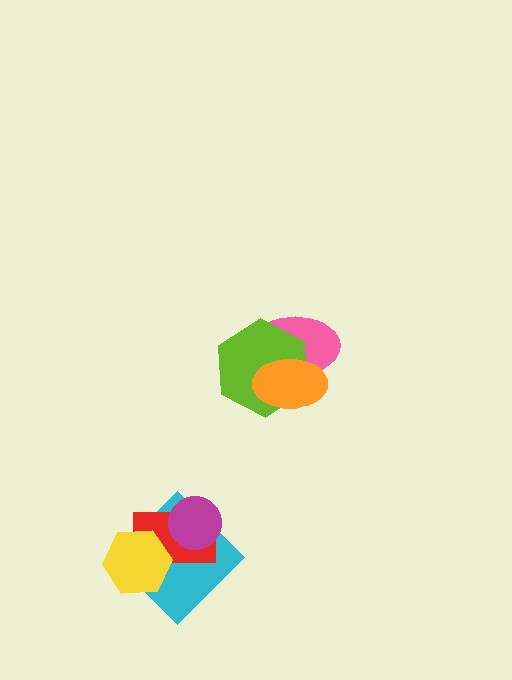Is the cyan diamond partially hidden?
Yes, it is partially covered by another shape.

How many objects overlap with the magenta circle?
2 objects overlap with the magenta circle.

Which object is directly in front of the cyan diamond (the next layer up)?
The red rectangle is directly in front of the cyan diamond.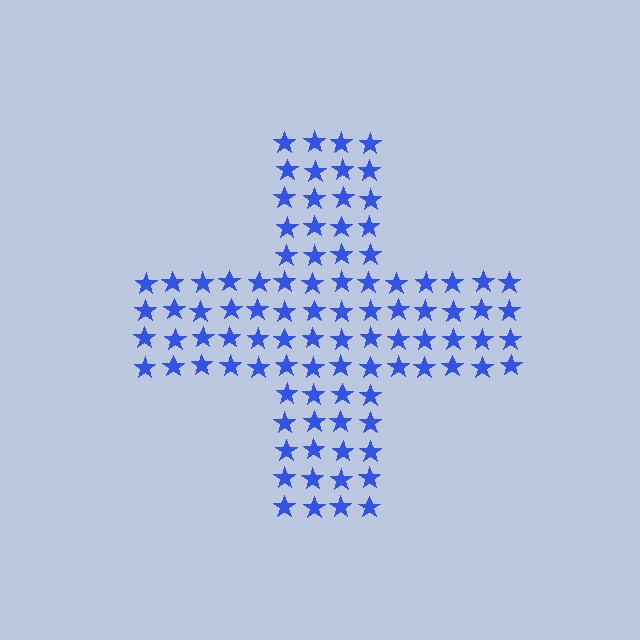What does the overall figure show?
The overall figure shows a cross.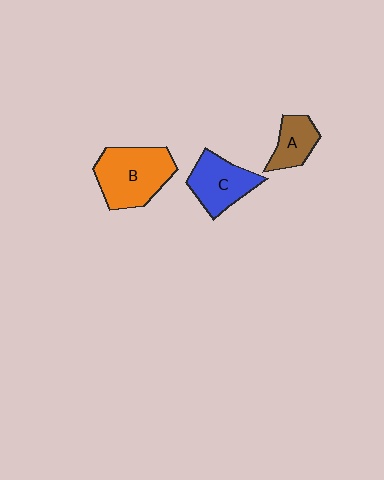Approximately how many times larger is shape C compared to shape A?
Approximately 1.4 times.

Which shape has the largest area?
Shape B (orange).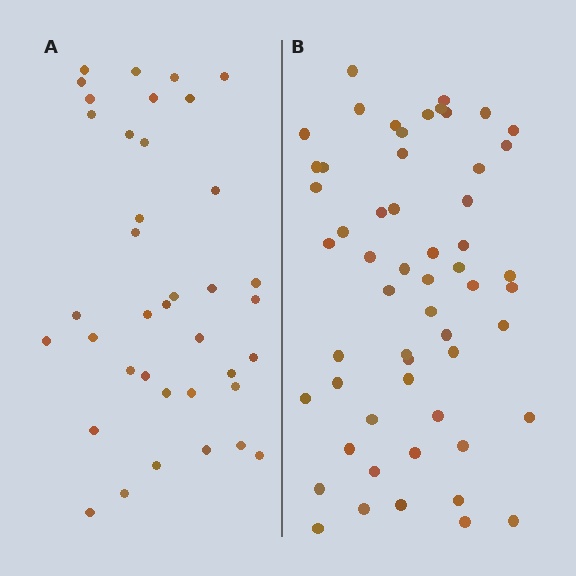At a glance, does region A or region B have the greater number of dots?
Region B (the right region) has more dots.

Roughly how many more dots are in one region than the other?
Region B has approximately 20 more dots than region A.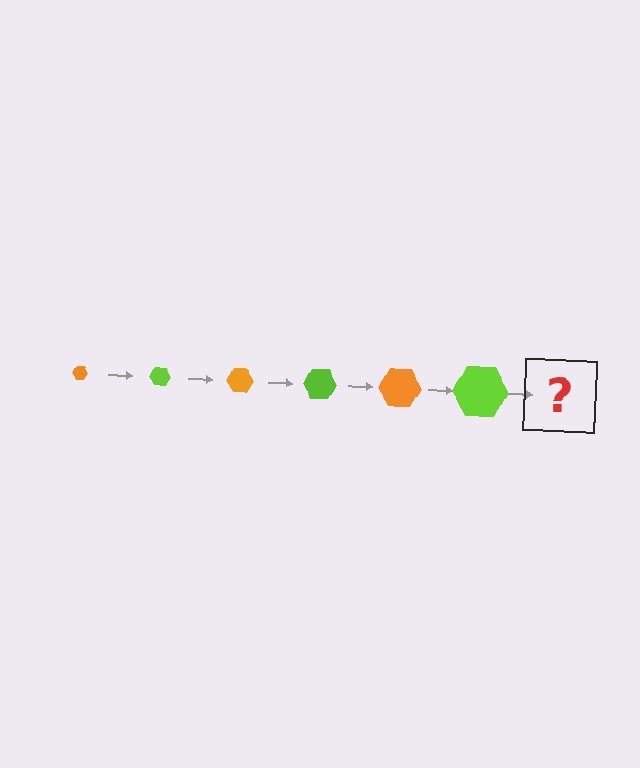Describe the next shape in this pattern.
It should be an orange hexagon, larger than the previous one.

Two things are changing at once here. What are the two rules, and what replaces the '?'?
The two rules are that the hexagon grows larger each step and the color cycles through orange and lime. The '?' should be an orange hexagon, larger than the previous one.